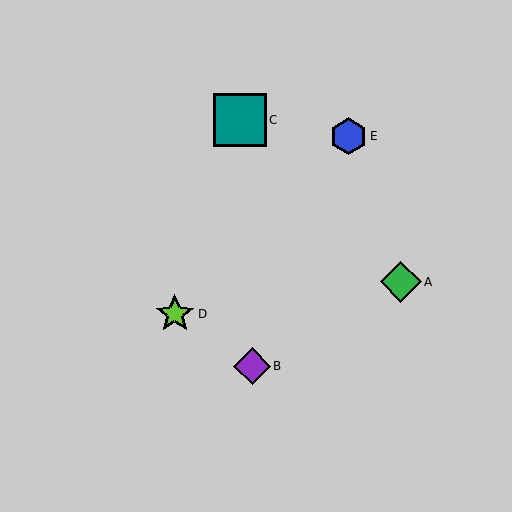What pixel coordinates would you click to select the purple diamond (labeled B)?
Click at (252, 366) to select the purple diamond B.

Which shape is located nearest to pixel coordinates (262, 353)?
The purple diamond (labeled B) at (252, 366) is nearest to that location.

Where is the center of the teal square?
The center of the teal square is at (240, 120).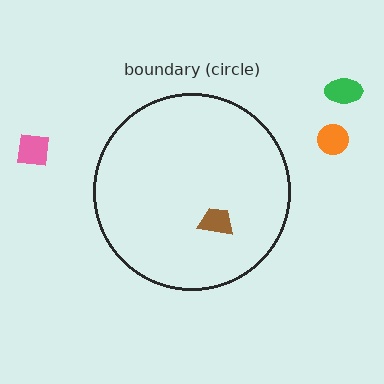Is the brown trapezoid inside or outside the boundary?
Inside.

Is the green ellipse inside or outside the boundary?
Outside.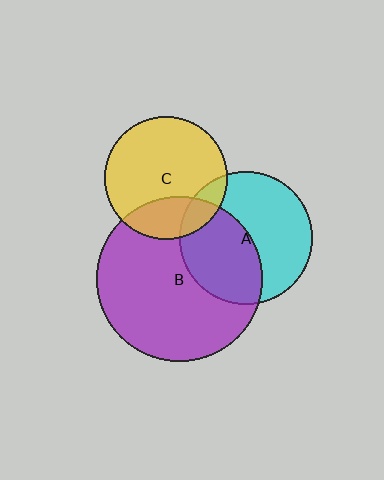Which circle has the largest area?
Circle B (purple).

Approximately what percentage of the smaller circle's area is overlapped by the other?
Approximately 15%.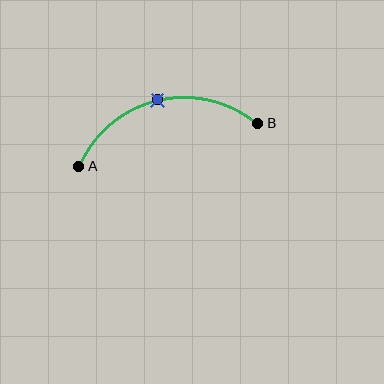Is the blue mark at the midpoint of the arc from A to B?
Yes. The blue mark lies on the arc at equal arc-length from both A and B — it is the arc midpoint.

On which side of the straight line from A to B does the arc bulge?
The arc bulges above the straight line connecting A and B.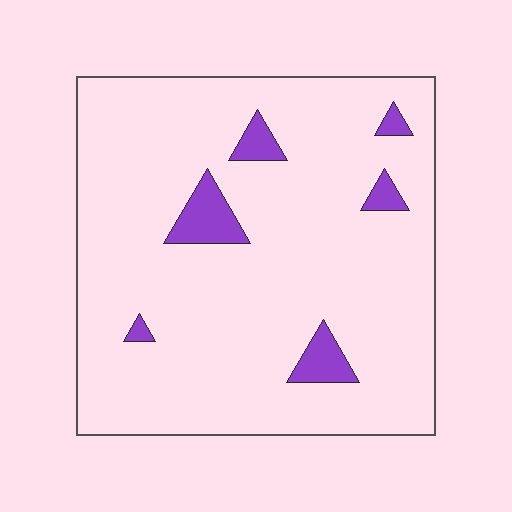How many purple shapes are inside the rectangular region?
6.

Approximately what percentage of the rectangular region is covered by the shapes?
Approximately 5%.